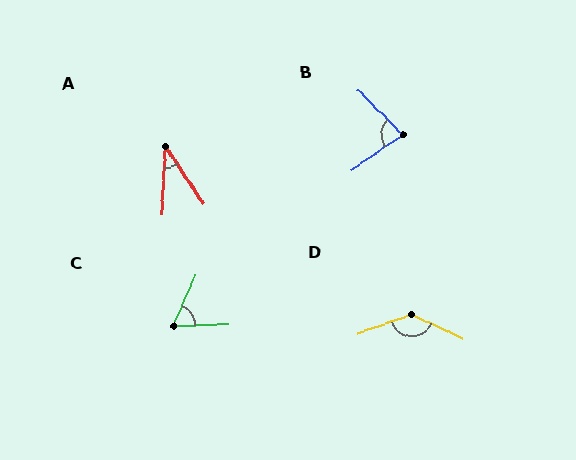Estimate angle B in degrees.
Approximately 79 degrees.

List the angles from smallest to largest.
A (36°), C (64°), B (79°), D (135°).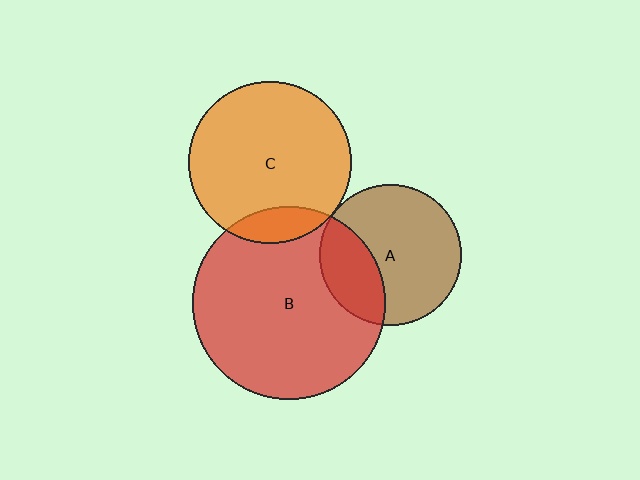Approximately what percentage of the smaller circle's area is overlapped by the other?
Approximately 5%.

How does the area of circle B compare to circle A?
Approximately 1.9 times.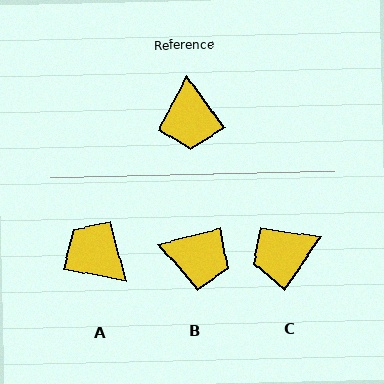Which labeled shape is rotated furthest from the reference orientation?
A, about 137 degrees away.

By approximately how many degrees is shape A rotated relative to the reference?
Approximately 137 degrees clockwise.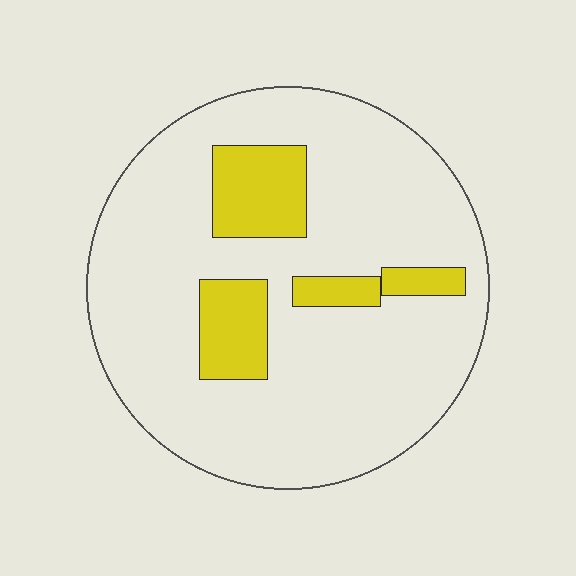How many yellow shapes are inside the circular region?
4.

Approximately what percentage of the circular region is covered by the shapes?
Approximately 15%.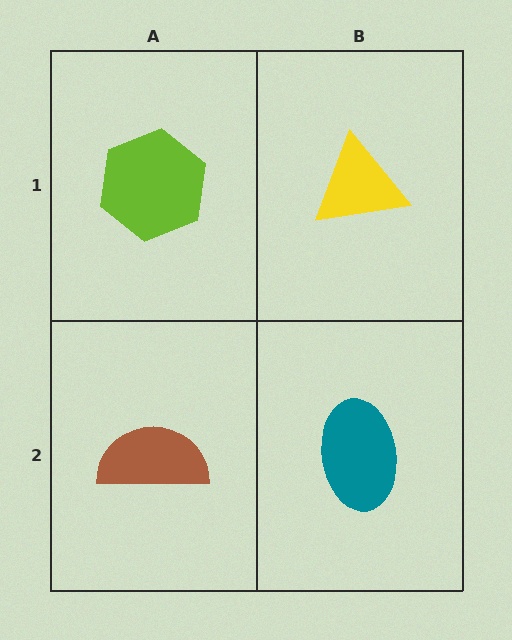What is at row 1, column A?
A lime hexagon.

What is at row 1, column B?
A yellow triangle.